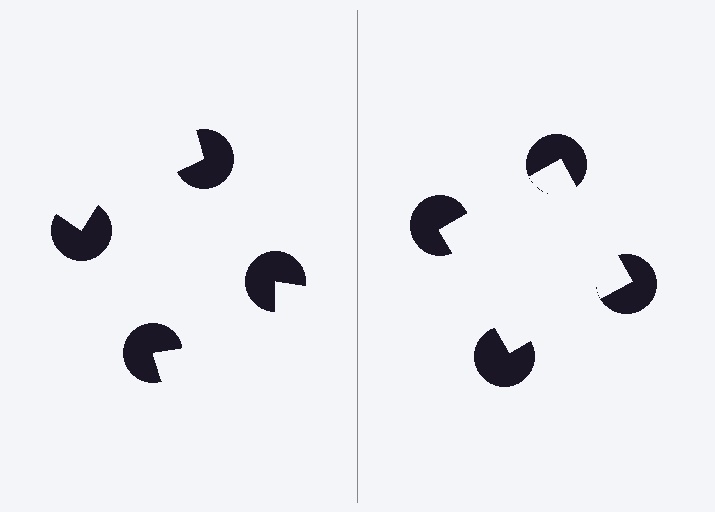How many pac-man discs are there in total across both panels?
8 — 4 on each side.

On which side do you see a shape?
An illusory square appears on the right side. On the left side the wedge cuts are rotated, so no coherent shape forms.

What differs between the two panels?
The pac-man discs are positioned identically on both sides; only the wedge orientations differ. On the right they align to a square; on the left they are misaligned.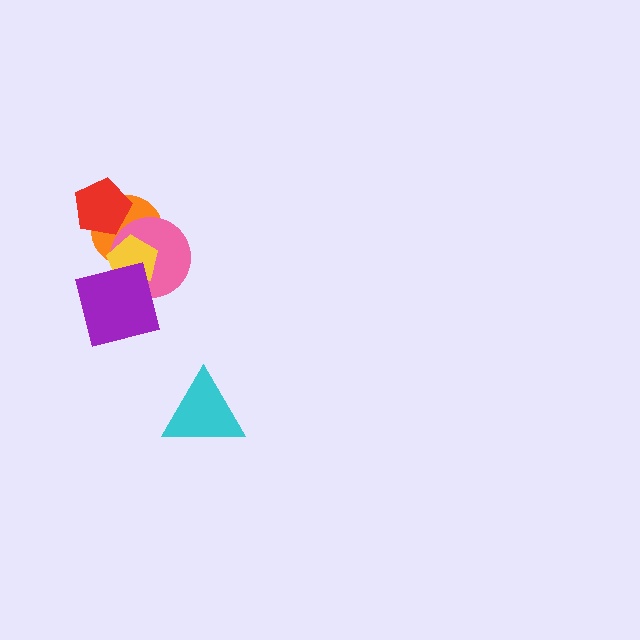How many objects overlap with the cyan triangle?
0 objects overlap with the cyan triangle.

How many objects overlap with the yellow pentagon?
3 objects overlap with the yellow pentagon.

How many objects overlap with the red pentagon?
1 object overlaps with the red pentagon.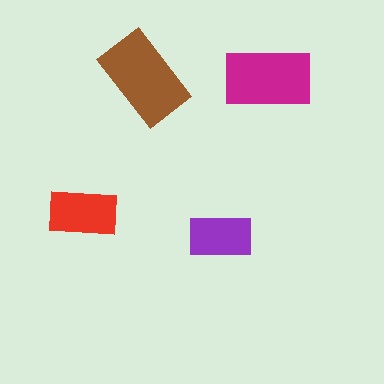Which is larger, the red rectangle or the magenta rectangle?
The magenta one.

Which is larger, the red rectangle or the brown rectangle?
The brown one.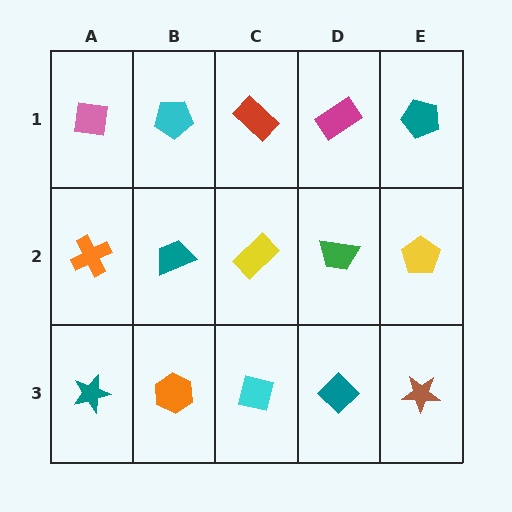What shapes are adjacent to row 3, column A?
An orange cross (row 2, column A), an orange hexagon (row 3, column B).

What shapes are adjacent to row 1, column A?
An orange cross (row 2, column A), a cyan pentagon (row 1, column B).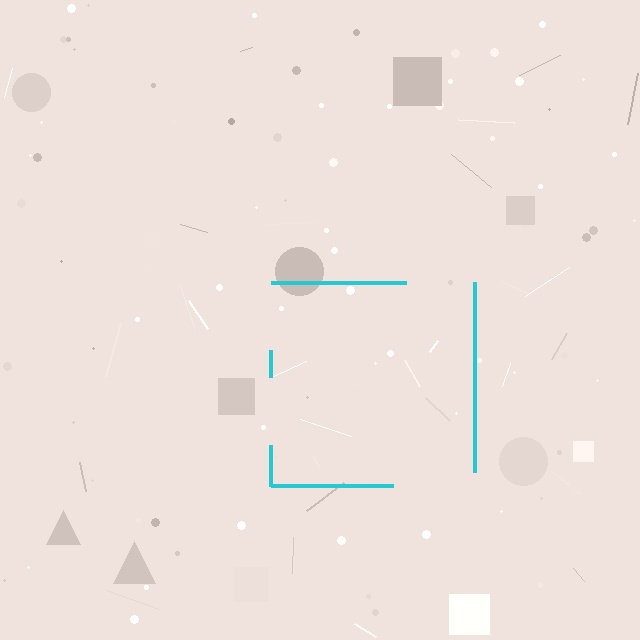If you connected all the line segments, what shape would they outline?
They would outline a square.